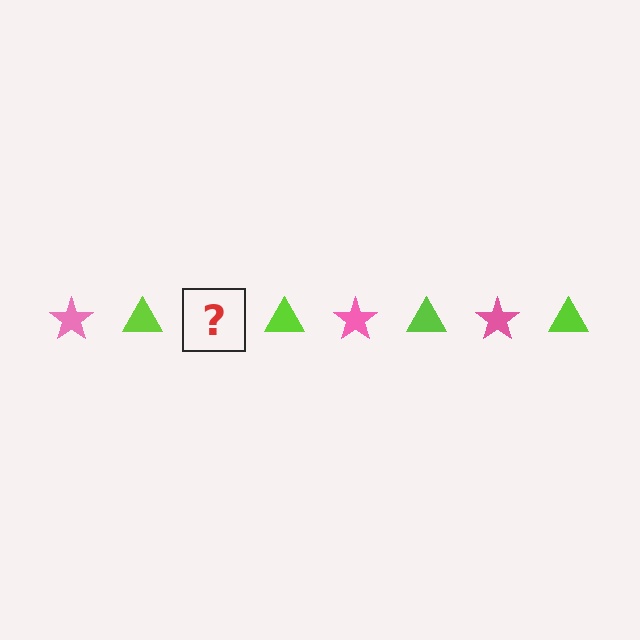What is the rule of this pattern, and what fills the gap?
The rule is that the pattern alternates between pink star and lime triangle. The gap should be filled with a pink star.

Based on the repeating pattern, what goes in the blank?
The blank should be a pink star.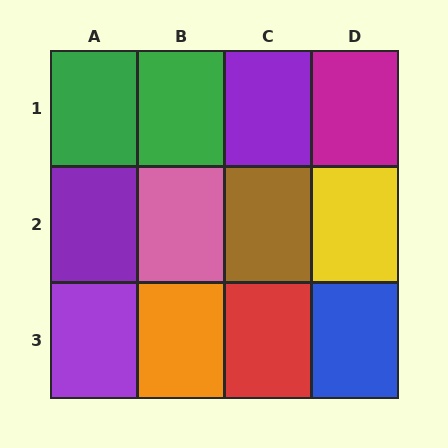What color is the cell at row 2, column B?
Pink.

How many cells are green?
2 cells are green.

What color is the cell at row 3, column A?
Purple.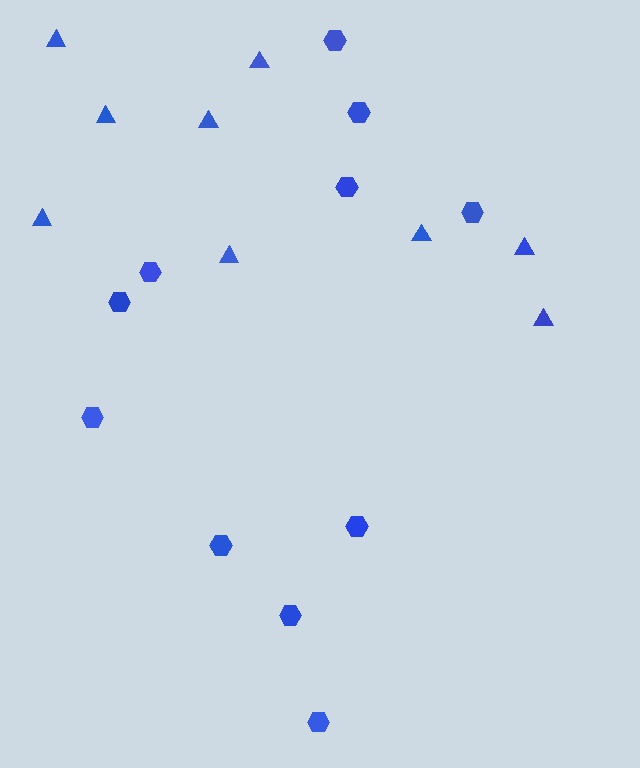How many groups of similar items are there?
There are 2 groups: one group of hexagons (11) and one group of triangles (9).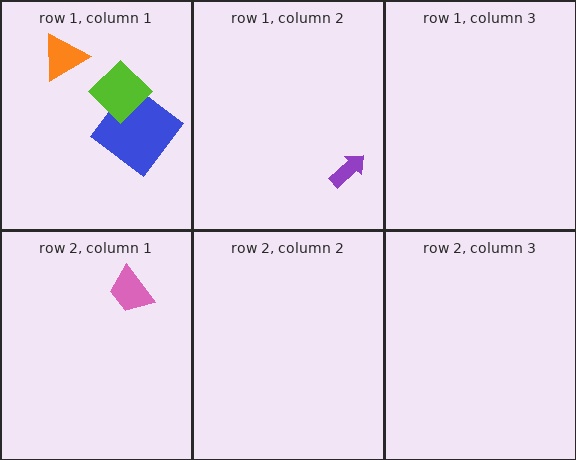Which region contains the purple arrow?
The row 1, column 2 region.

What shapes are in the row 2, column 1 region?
The pink trapezoid.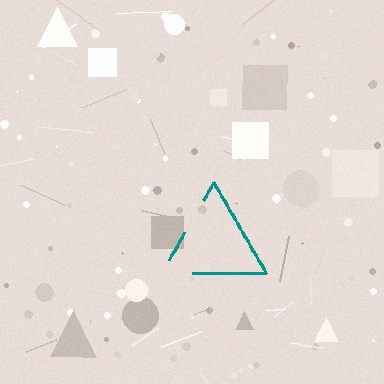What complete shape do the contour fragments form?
The contour fragments form a triangle.